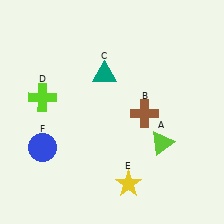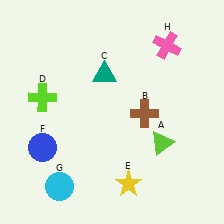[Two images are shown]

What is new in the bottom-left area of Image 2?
A cyan circle (G) was added in the bottom-left area of Image 2.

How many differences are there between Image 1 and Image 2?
There are 2 differences between the two images.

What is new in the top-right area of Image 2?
A pink cross (H) was added in the top-right area of Image 2.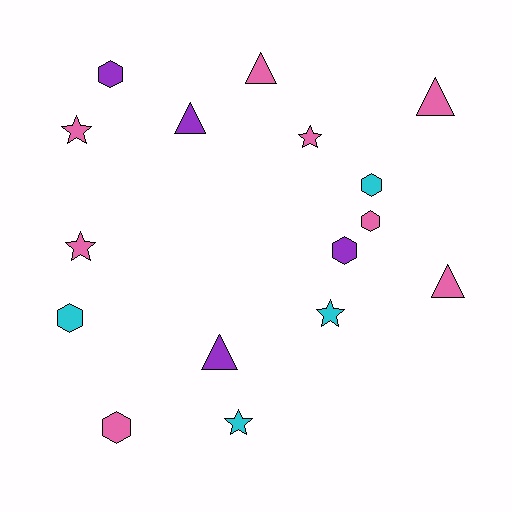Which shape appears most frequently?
Hexagon, with 6 objects.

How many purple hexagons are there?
There are 2 purple hexagons.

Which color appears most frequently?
Pink, with 8 objects.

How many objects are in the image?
There are 16 objects.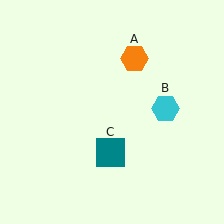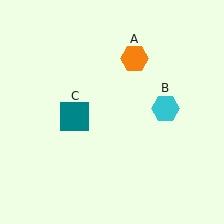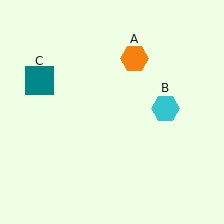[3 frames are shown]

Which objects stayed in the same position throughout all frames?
Orange hexagon (object A) and cyan hexagon (object B) remained stationary.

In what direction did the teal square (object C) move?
The teal square (object C) moved up and to the left.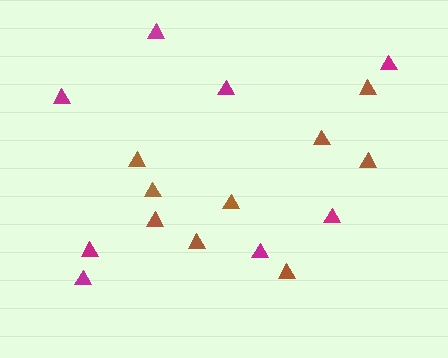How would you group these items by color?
There are 2 groups: one group of magenta triangles (8) and one group of brown triangles (9).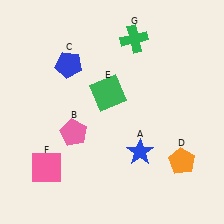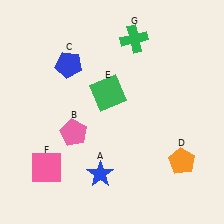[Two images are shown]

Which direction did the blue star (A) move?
The blue star (A) moved left.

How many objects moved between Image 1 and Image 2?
1 object moved between the two images.